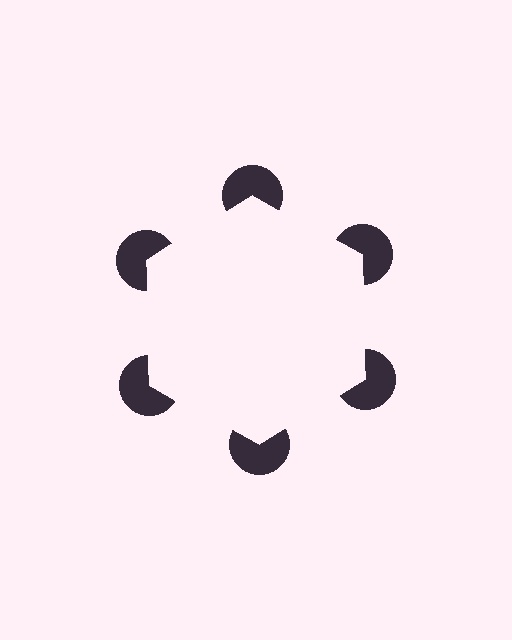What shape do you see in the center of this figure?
An illusory hexagon — its edges are inferred from the aligned wedge cuts in the pac-man discs, not physically drawn.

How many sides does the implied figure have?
6 sides.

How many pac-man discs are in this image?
There are 6 — one at each vertex of the illusory hexagon.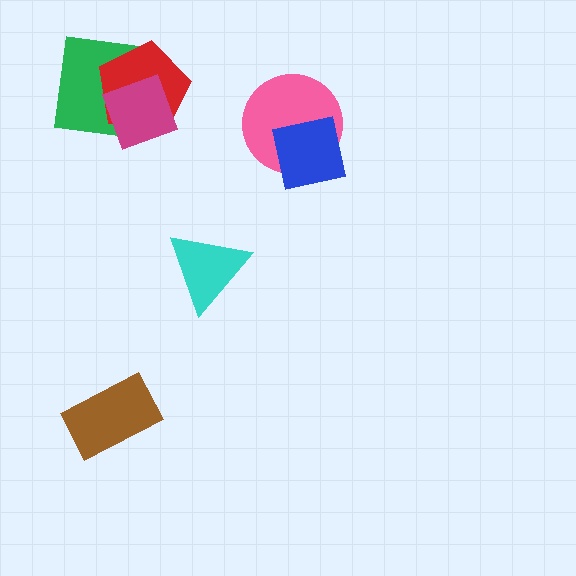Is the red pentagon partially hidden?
Yes, it is partially covered by another shape.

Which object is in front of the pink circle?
The blue square is in front of the pink circle.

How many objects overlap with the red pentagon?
2 objects overlap with the red pentagon.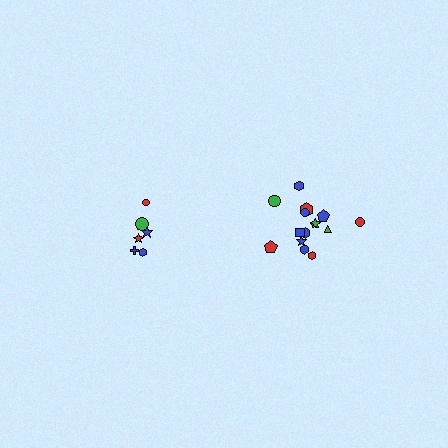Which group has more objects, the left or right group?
The right group.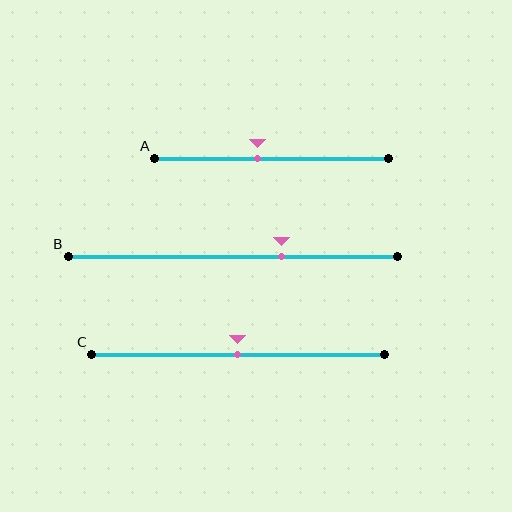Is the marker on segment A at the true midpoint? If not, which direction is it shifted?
No, the marker on segment A is shifted to the left by about 6% of the segment length.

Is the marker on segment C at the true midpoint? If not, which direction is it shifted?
Yes, the marker on segment C is at the true midpoint.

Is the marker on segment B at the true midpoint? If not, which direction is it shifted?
No, the marker on segment B is shifted to the right by about 15% of the segment length.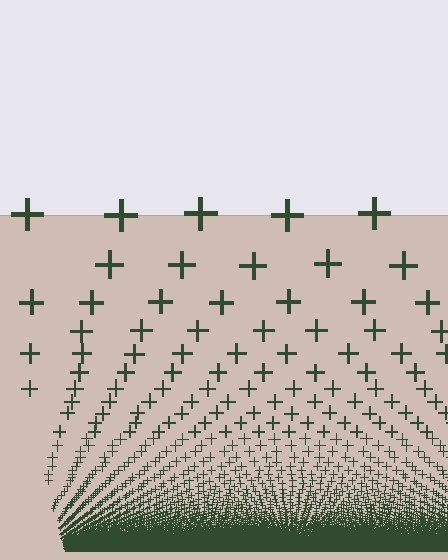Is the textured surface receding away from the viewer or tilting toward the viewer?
The surface appears to tilt toward the viewer. Texture elements get larger and sparser toward the top.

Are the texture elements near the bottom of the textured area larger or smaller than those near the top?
Smaller. The gradient is inverted — elements near the bottom are smaller and denser.